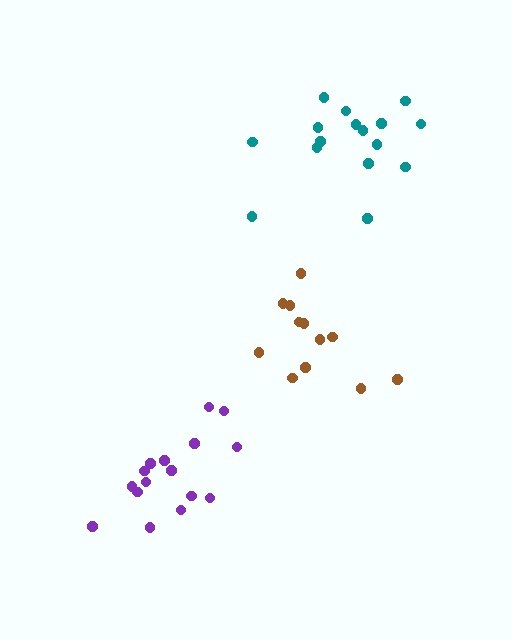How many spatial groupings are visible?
There are 3 spatial groupings.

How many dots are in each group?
Group 1: 16 dots, Group 2: 12 dots, Group 3: 16 dots (44 total).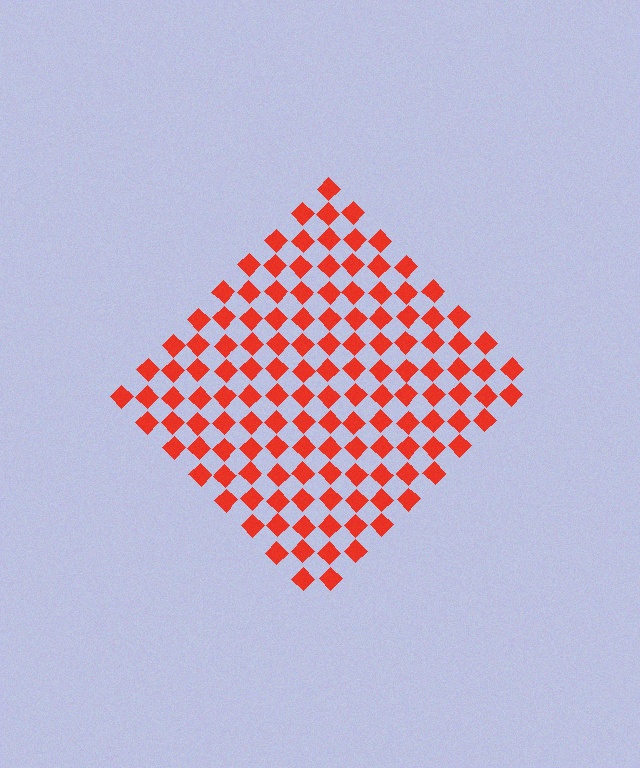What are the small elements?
The small elements are diamonds.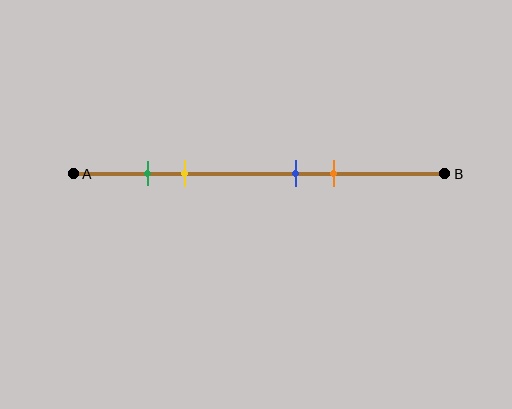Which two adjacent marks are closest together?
The green and yellow marks are the closest adjacent pair.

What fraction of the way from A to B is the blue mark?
The blue mark is approximately 60% (0.6) of the way from A to B.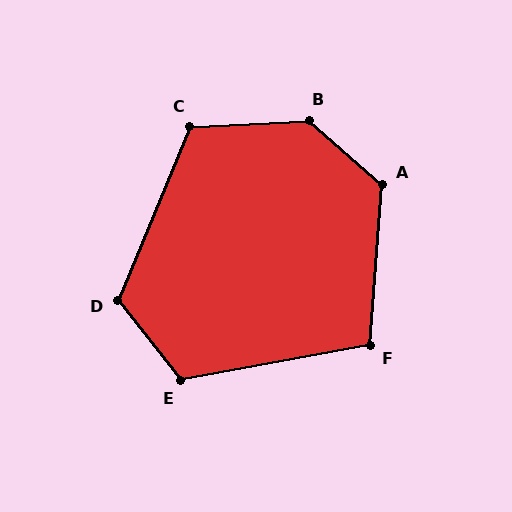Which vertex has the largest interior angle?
B, at approximately 136 degrees.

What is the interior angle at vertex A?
Approximately 127 degrees (obtuse).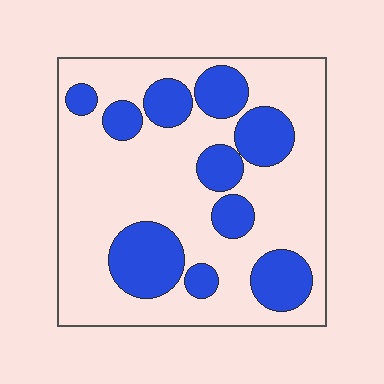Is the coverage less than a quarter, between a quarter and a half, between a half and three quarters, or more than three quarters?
Between a quarter and a half.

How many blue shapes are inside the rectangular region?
10.